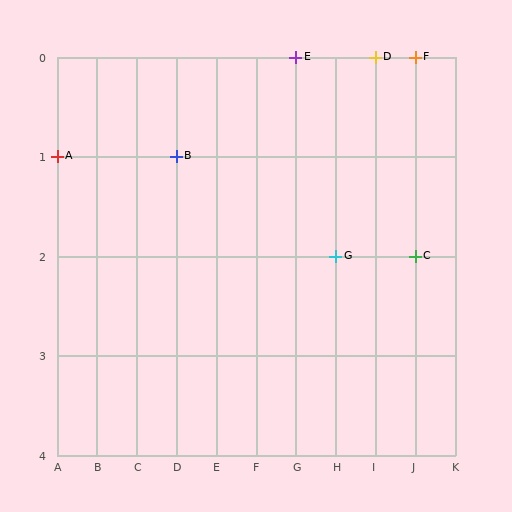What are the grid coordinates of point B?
Point B is at grid coordinates (D, 1).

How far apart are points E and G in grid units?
Points E and G are 1 column and 2 rows apart (about 2.2 grid units diagonally).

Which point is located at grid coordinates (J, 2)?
Point C is at (J, 2).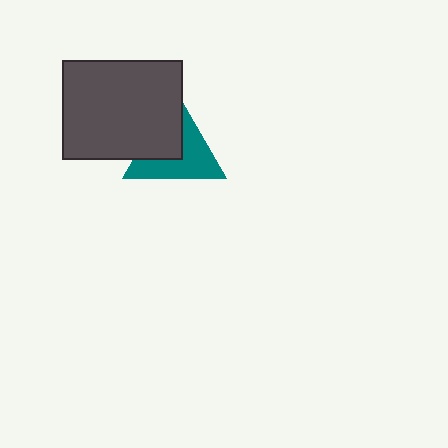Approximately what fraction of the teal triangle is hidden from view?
Roughly 42% of the teal triangle is hidden behind the dark gray rectangle.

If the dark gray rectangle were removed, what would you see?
You would see the complete teal triangle.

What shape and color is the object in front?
The object in front is a dark gray rectangle.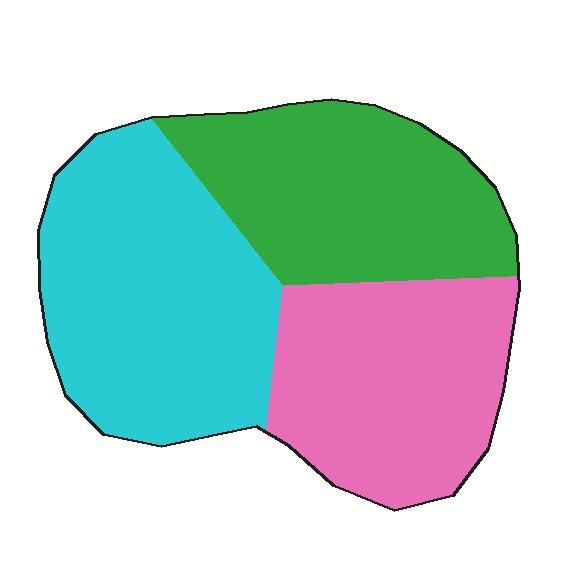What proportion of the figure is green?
Green takes up about one third (1/3) of the figure.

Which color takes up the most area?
Cyan, at roughly 40%.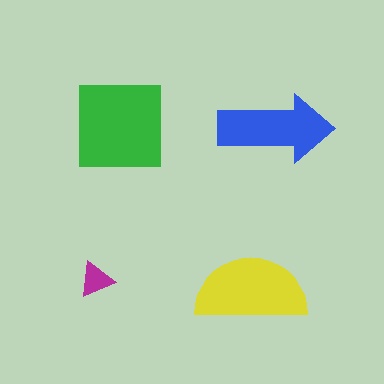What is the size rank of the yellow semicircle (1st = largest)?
2nd.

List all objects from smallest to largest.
The magenta triangle, the blue arrow, the yellow semicircle, the green square.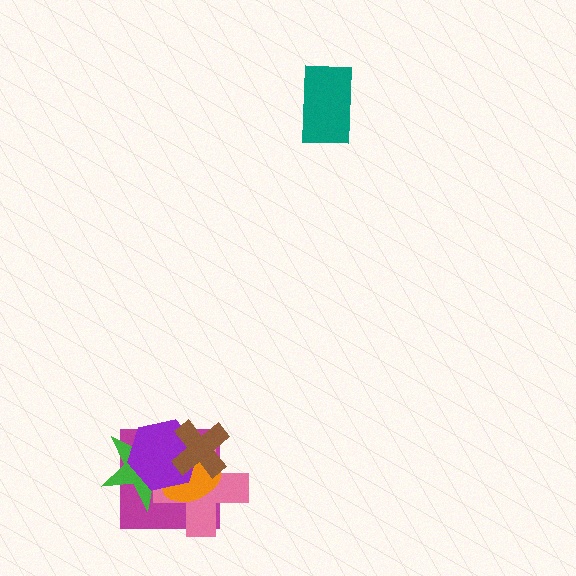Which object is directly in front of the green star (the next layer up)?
The pink cross is directly in front of the green star.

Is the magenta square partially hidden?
Yes, it is partially covered by another shape.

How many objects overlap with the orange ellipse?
5 objects overlap with the orange ellipse.